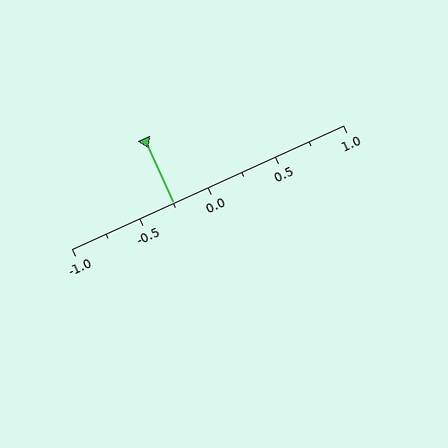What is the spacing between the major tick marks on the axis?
The major ticks are spaced 0.5 apart.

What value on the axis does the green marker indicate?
The marker indicates approximately -0.25.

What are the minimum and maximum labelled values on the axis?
The axis runs from -1.0 to 1.0.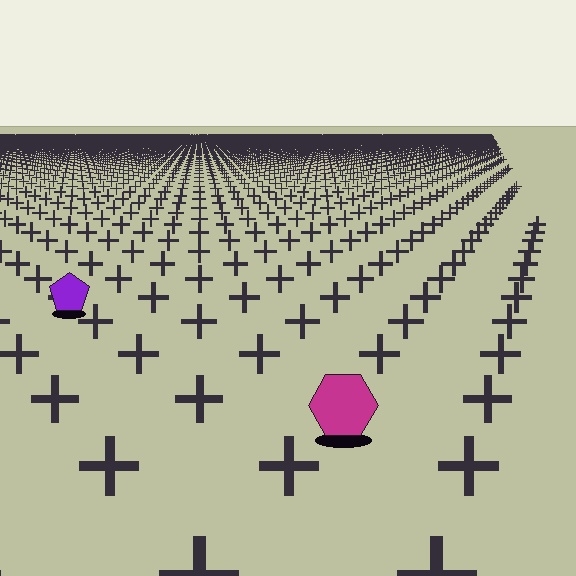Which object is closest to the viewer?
The magenta hexagon is closest. The texture marks near it are larger and more spread out.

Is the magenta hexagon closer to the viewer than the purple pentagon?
Yes. The magenta hexagon is closer — you can tell from the texture gradient: the ground texture is coarser near it.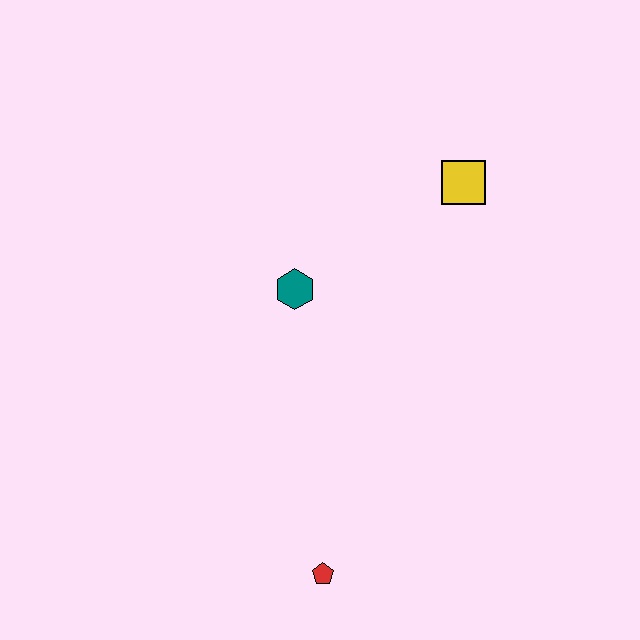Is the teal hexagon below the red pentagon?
No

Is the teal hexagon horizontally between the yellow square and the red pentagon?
No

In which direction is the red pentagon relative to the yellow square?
The red pentagon is below the yellow square.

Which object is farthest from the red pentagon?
The yellow square is farthest from the red pentagon.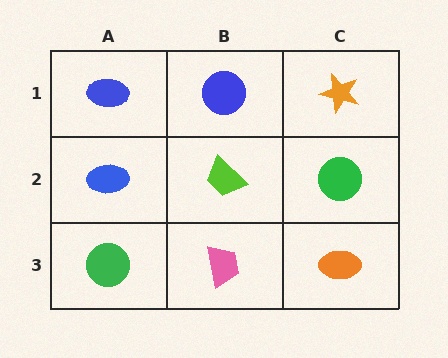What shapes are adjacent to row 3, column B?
A lime trapezoid (row 2, column B), a green circle (row 3, column A), an orange ellipse (row 3, column C).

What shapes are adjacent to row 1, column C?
A green circle (row 2, column C), a blue circle (row 1, column B).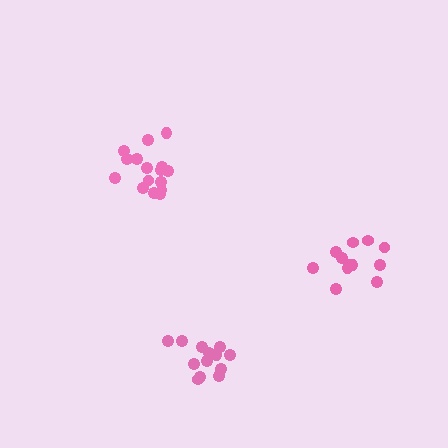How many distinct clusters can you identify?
There are 3 distinct clusters.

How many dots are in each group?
Group 1: 16 dots, Group 2: 12 dots, Group 3: 13 dots (41 total).